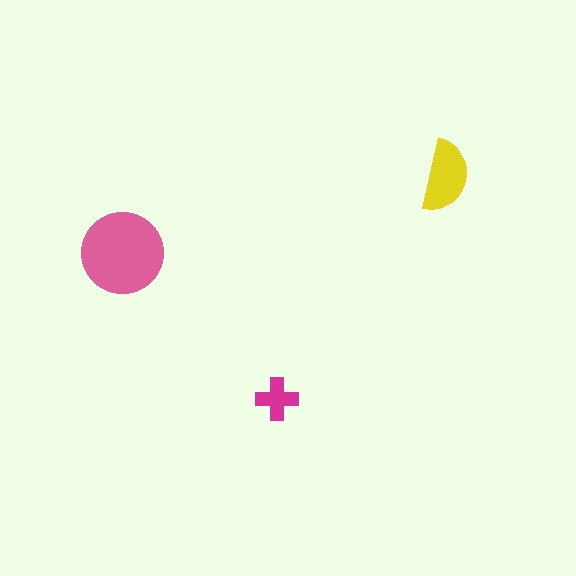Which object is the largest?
The pink circle.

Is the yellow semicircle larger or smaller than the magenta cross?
Larger.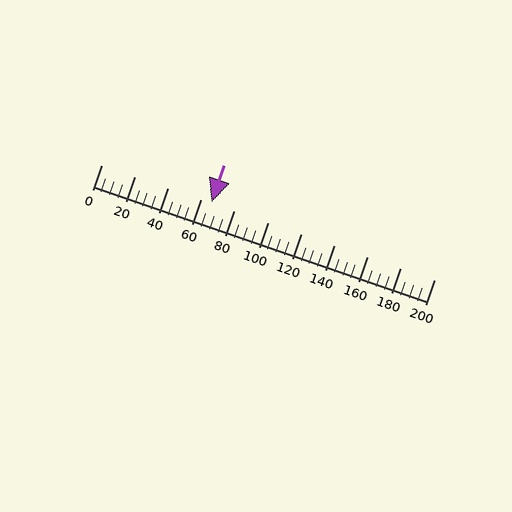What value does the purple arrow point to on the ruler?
The purple arrow points to approximately 66.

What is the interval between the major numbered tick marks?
The major tick marks are spaced 20 units apart.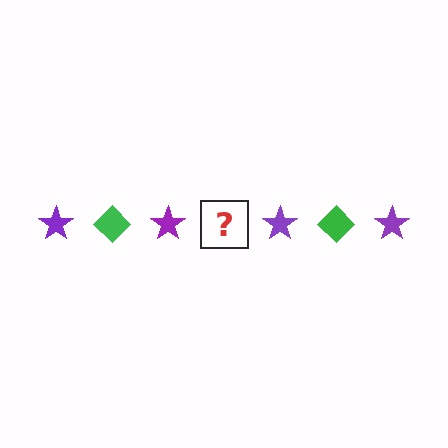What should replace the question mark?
The question mark should be replaced with a green diamond.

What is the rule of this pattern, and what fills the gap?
The rule is that the pattern alternates between purple star and green diamond. The gap should be filled with a green diamond.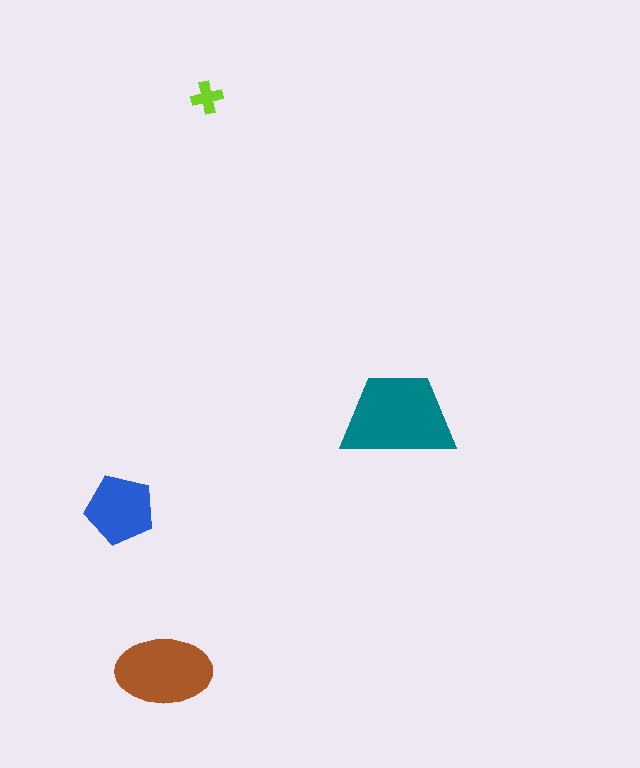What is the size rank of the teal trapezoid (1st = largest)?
1st.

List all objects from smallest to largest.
The lime cross, the blue pentagon, the brown ellipse, the teal trapezoid.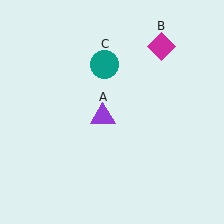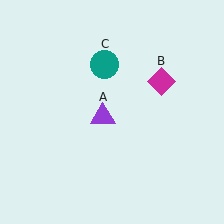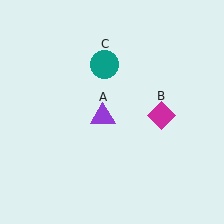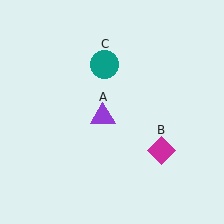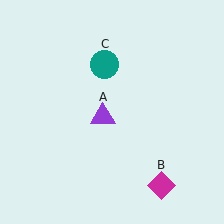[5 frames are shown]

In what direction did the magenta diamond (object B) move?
The magenta diamond (object B) moved down.